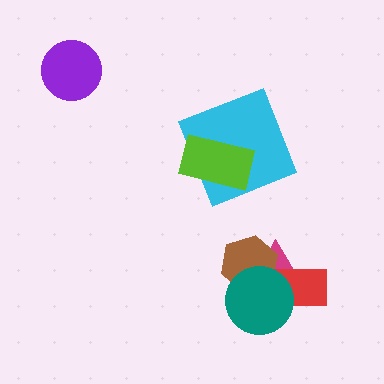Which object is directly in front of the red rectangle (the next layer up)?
The brown hexagon is directly in front of the red rectangle.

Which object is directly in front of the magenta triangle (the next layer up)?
The red rectangle is directly in front of the magenta triangle.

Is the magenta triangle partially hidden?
Yes, it is partially covered by another shape.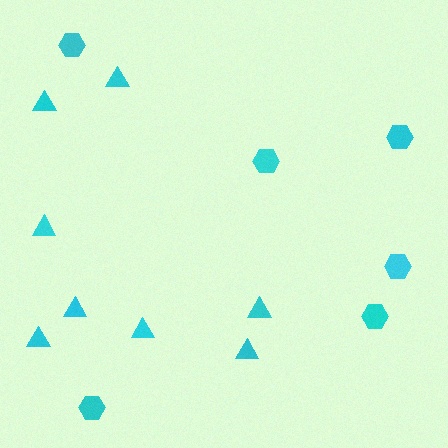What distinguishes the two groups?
There are 2 groups: one group of hexagons (6) and one group of triangles (8).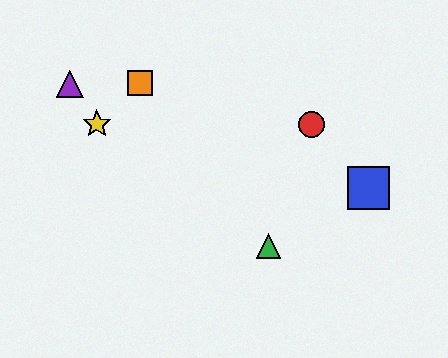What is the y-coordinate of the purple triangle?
The purple triangle is at y≈84.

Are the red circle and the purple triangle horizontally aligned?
No, the red circle is at y≈124 and the purple triangle is at y≈84.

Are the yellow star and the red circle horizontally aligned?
Yes, both are at y≈124.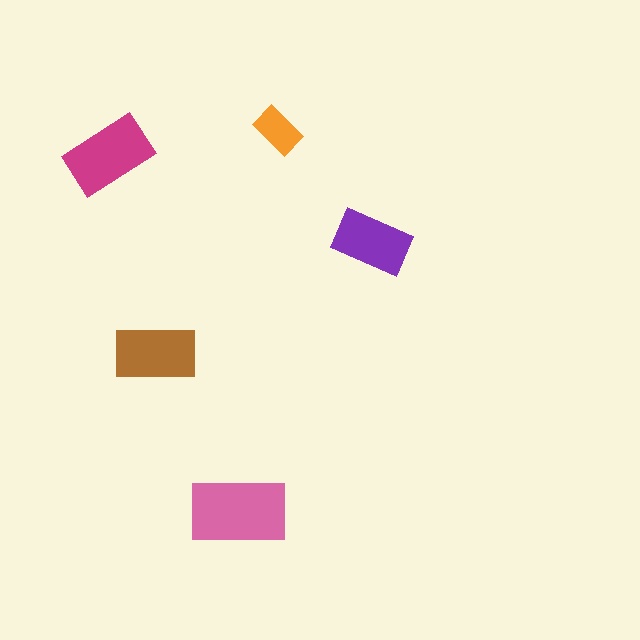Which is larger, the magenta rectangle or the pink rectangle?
The pink one.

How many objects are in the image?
There are 5 objects in the image.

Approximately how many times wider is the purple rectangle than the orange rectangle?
About 1.5 times wider.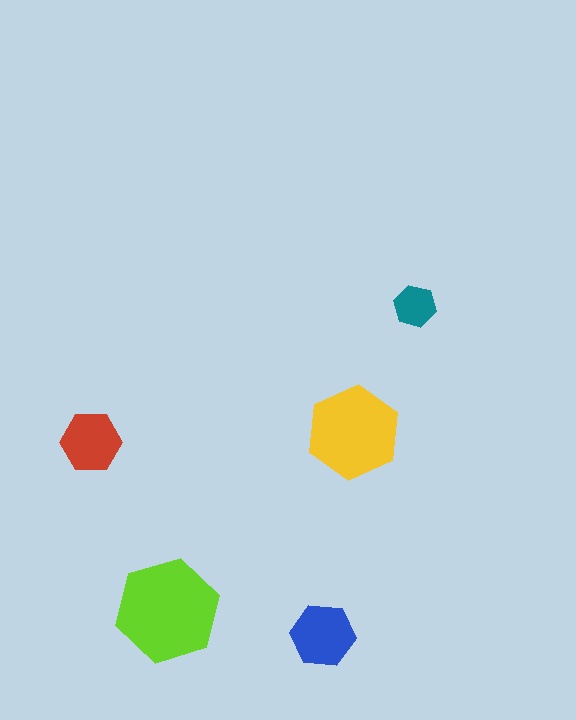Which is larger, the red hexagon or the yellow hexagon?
The yellow one.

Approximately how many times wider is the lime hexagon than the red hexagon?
About 1.5 times wider.